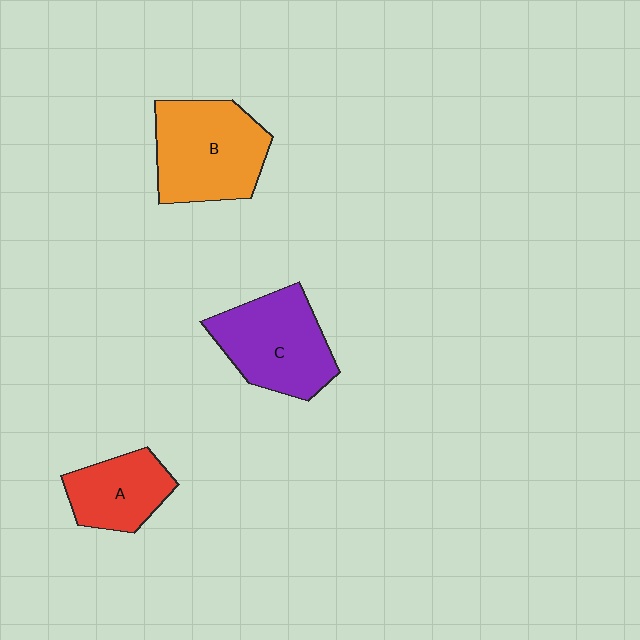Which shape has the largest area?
Shape B (orange).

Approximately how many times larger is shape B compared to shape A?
Approximately 1.6 times.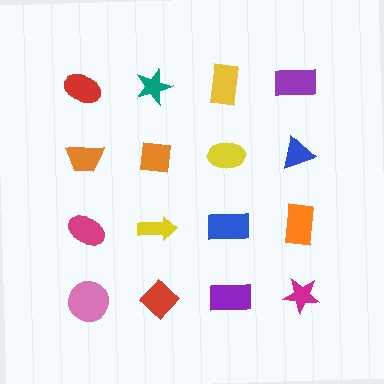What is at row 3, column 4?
An orange rectangle.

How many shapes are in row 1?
4 shapes.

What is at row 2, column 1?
An orange trapezoid.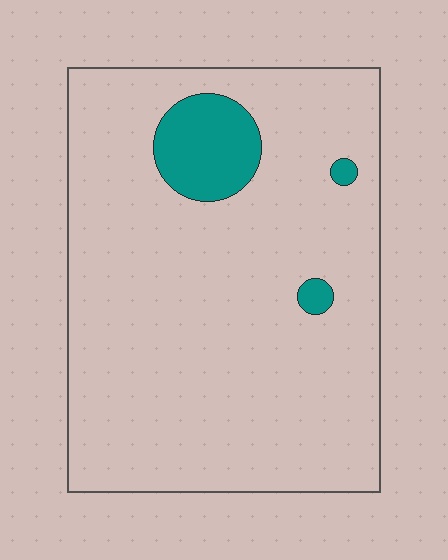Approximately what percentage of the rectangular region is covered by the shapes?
Approximately 10%.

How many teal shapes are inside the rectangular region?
3.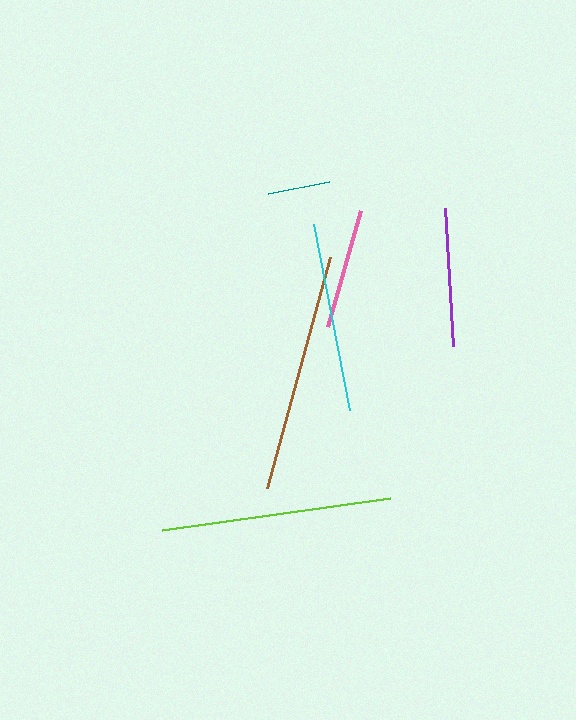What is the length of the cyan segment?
The cyan segment is approximately 190 pixels long.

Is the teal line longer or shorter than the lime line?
The lime line is longer than the teal line.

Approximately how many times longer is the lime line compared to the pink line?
The lime line is approximately 1.9 times the length of the pink line.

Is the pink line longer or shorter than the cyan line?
The cyan line is longer than the pink line.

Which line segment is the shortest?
The teal line is the shortest at approximately 61 pixels.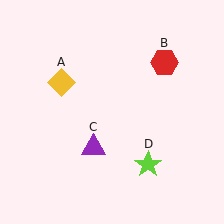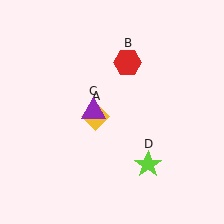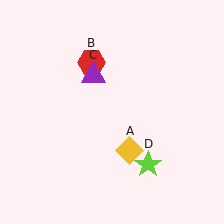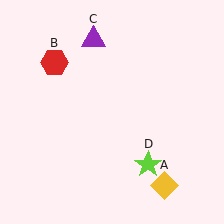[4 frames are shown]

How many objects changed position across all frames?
3 objects changed position: yellow diamond (object A), red hexagon (object B), purple triangle (object C).